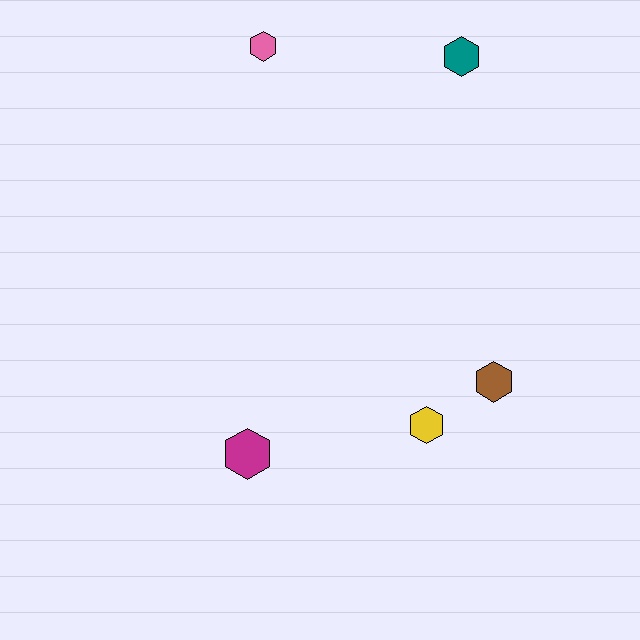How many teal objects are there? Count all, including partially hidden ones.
There is 1 teal object.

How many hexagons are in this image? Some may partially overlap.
There are 5 hexagons.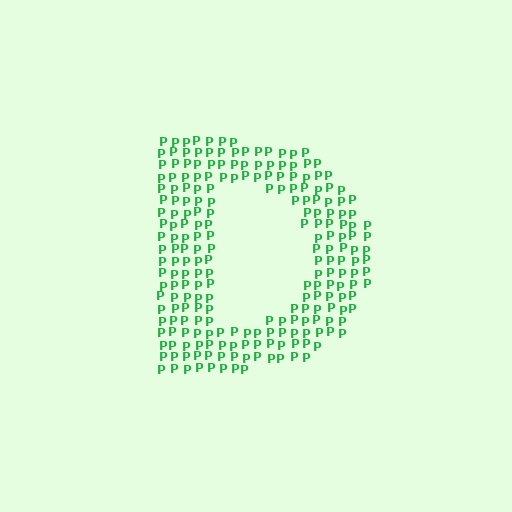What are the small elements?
The small elements are letter P's.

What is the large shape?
The large shape is the letter D.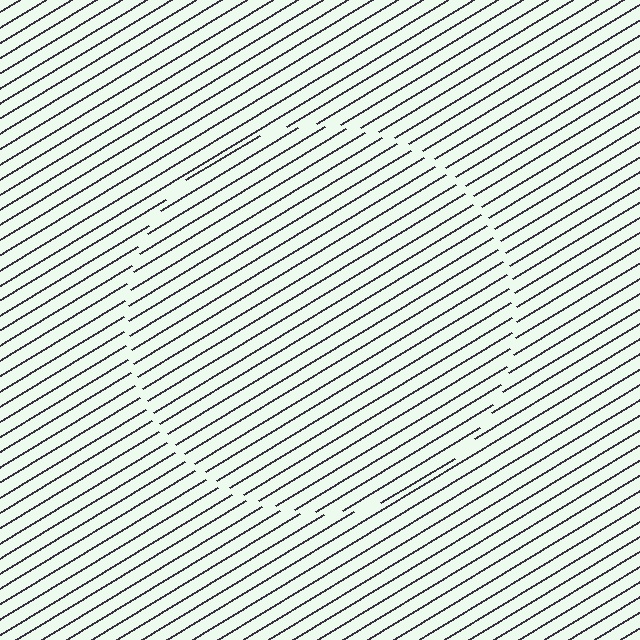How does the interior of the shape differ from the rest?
The interior of the shape contains the same grating, shifted by half a period — the contour is defined by the phase discontinuity where line-ends from the inner and outer gratings abut.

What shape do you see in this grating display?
An illusory circle. The interior of the shape contains the same grating, shifted by half a period — the contour is defined by the phase discontinuity where line-ends from the inner and outer gratings abut.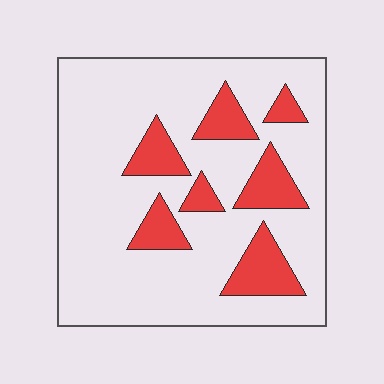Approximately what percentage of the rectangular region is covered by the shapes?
Approximately 20%.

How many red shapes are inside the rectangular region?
7.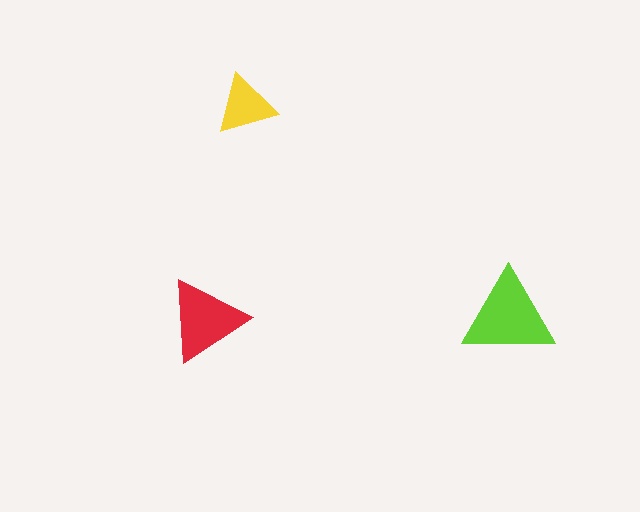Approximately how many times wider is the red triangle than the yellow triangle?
About 1.5 times wider.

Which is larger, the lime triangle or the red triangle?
The lime one.